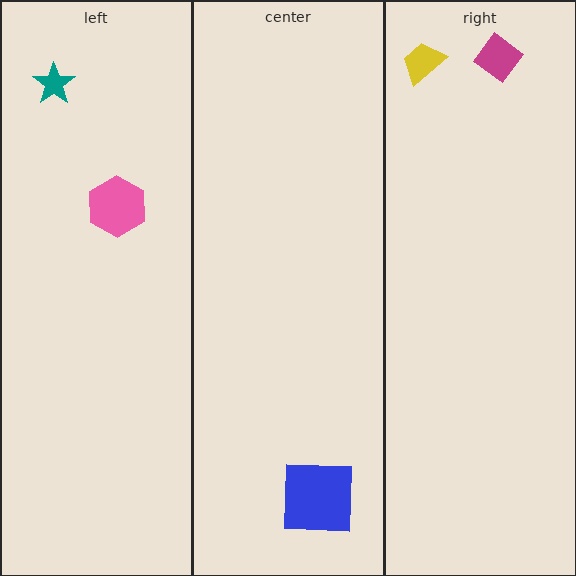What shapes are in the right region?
The magenta diamond, the yellow trapezoid.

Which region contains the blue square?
The center region.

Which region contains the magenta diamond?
The right region.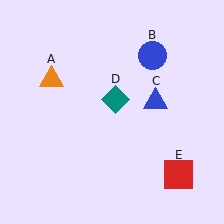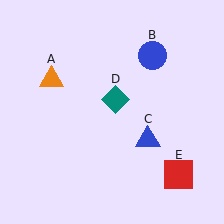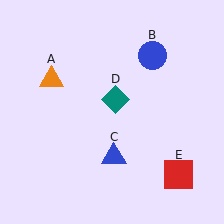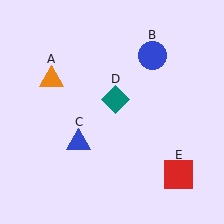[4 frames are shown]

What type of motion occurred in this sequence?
The blue triangle (object C) rotated clockwise around the center of the scene.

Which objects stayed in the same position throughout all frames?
Orange triangle (object A) and blue circle (object B) and teal diamond (object D) and red square (object E) remained stationary.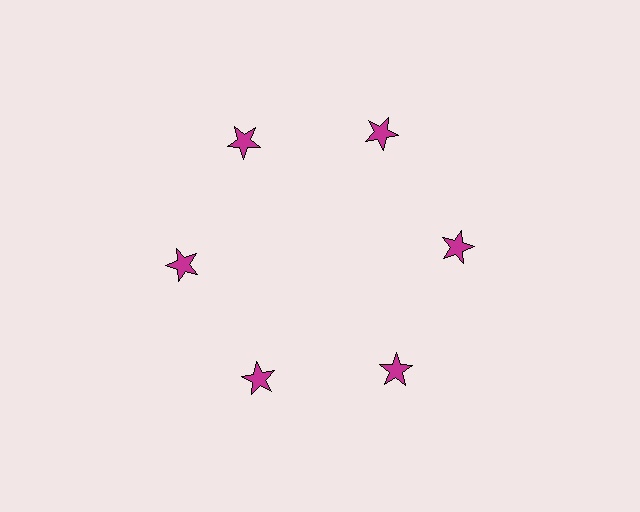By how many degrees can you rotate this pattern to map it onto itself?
The pattern maps onto itself every 60 degrees of rotation.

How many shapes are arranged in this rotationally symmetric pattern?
There are 6 shapes, arranged in 6 groups of 1.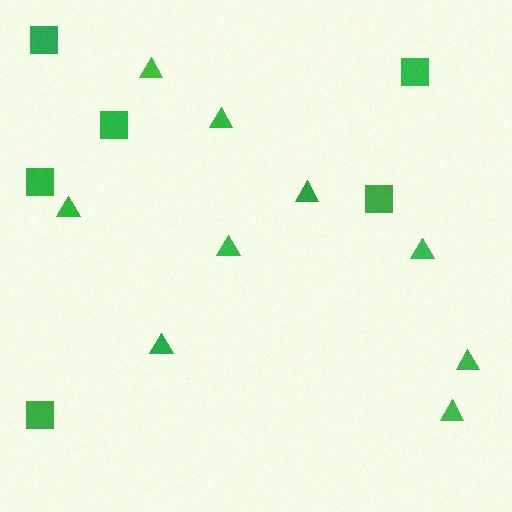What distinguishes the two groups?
There are 2 groups: one group of triangles (9) and one group of squares (6).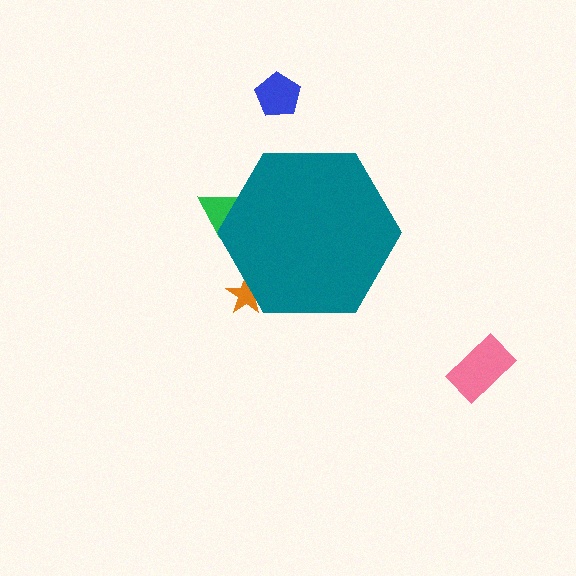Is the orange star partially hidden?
Yes, the orange star is partially hidden behind the teal hexagon.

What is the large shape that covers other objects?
A teal hexagon.